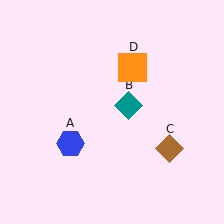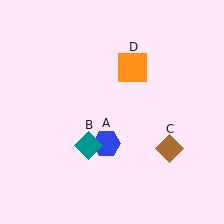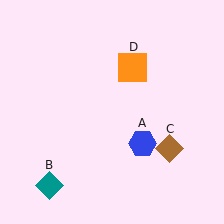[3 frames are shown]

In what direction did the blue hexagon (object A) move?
The blue hexagon (object A) moved right.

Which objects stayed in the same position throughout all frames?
Brown diamond (object C) and orange square (object D) remained stationary.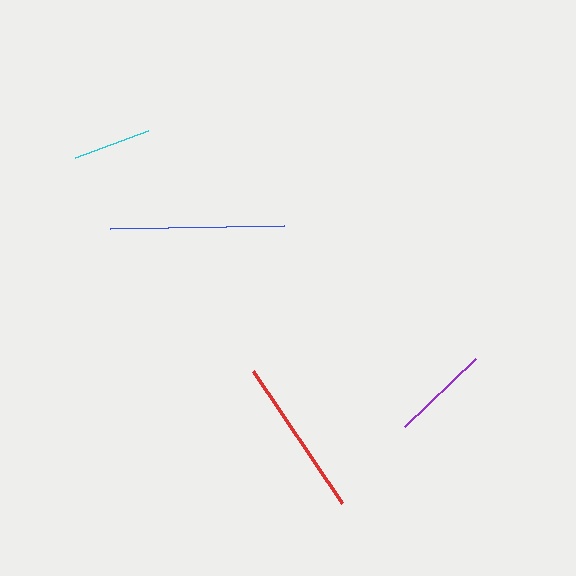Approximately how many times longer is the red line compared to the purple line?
The red line is approximately 1.6 times the length of the purple line.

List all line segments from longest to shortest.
From longest to shortest: blue, red, purple, cyan.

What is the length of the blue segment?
The blue segment is approximately 173 pixels long.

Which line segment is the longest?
The blue line is the longest at approximately 173 pixels.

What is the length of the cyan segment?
The cyan segment is approximately 78 pixels long.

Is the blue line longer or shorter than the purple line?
The blue line is longer than the purple line.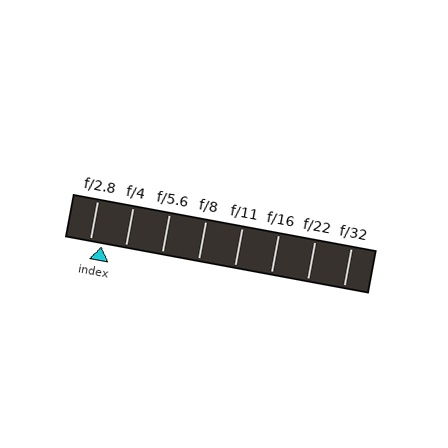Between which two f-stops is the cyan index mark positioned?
The index mark is between f/2.8 and f/4.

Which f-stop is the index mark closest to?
The index mark is closest to f/2.8.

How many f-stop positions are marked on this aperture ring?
There are 8 f-stop positions marked.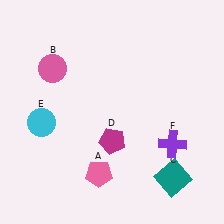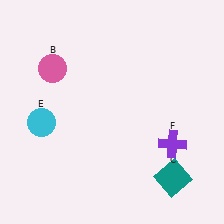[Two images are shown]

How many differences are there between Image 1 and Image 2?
There are 2 differences between the two images.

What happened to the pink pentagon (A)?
The pink pentagon (A) was removed in Image 2. It was in the bottom-left area of Image 1.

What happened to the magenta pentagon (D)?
The magenta pentagon (D) was removed in Image 2. It was in the bottom-left area of Image 1.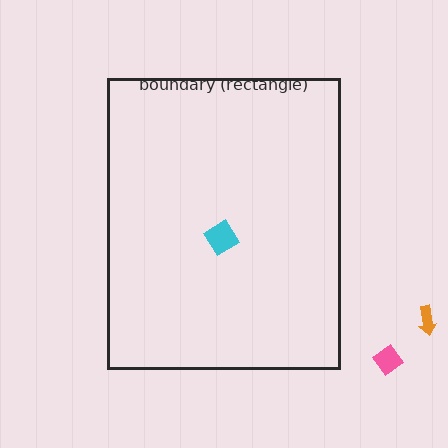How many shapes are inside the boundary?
1 inside, 2 outside.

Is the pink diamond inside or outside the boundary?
Outside.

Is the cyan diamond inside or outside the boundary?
Inside.